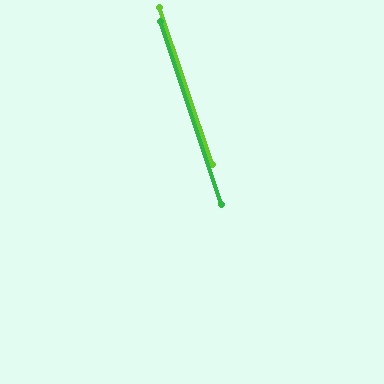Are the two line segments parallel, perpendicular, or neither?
Parallel — their directions differ by only 0.5°.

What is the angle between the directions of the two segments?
Approximately 0 degrees.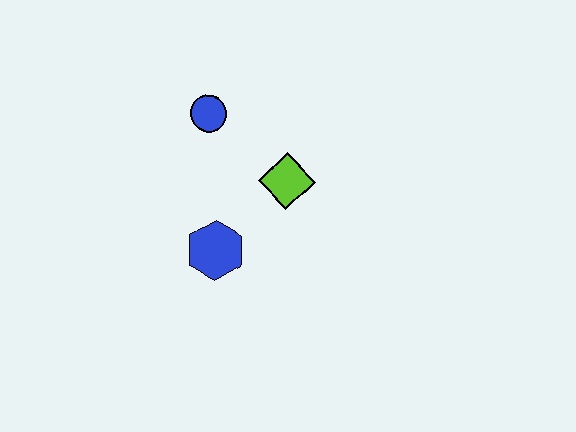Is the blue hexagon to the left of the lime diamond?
Yes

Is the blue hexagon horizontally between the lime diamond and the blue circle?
Yes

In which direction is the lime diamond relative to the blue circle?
The lime diamond is to the right of the blue circle.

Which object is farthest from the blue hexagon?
The blue circle is farthest from the blue hexagon.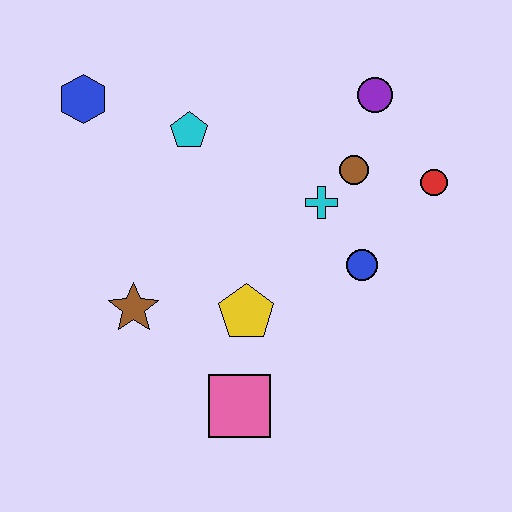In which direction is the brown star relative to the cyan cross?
The brown star is to the left of the cyan cross.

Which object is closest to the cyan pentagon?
The blue hexagon is closest to the cyan pentagon.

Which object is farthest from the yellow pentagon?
The blue hexagon is farthest from the yellow pentagon.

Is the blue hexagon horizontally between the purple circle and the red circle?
No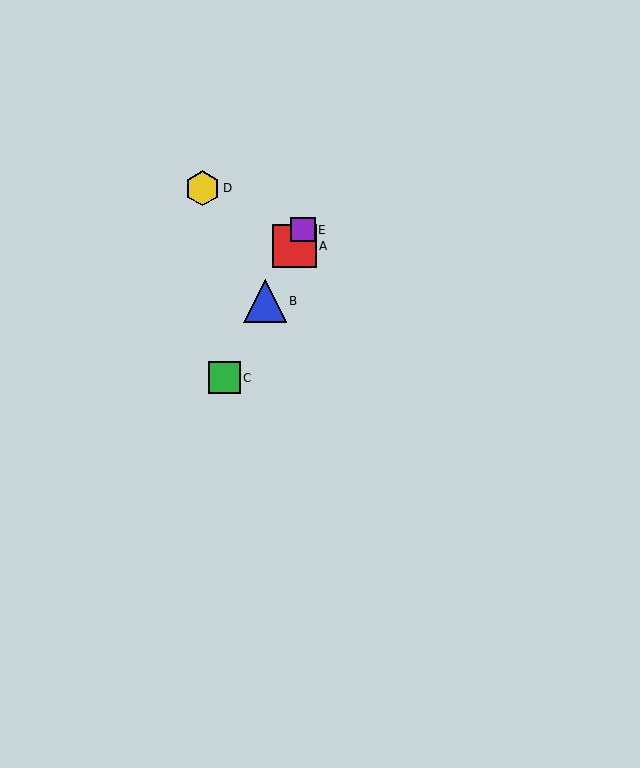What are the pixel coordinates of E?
Object E is at (303, 230).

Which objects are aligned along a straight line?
Objects A, B, C, E are aligned along a straight line.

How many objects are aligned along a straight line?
4 objects (A, B, C, E) are aligned along a straight line.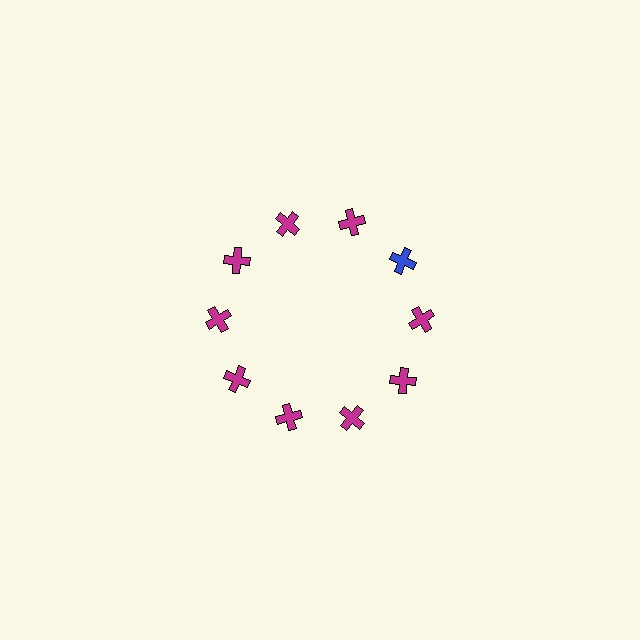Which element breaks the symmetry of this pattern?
The blue cross at roughly the 2 o'clock position breaks the symmetry. All other shapes are magenta crosses.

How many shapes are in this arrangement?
There are 10 shapes arranged in a ring pattern.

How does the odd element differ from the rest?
It has a different color: blue instead of magenta.